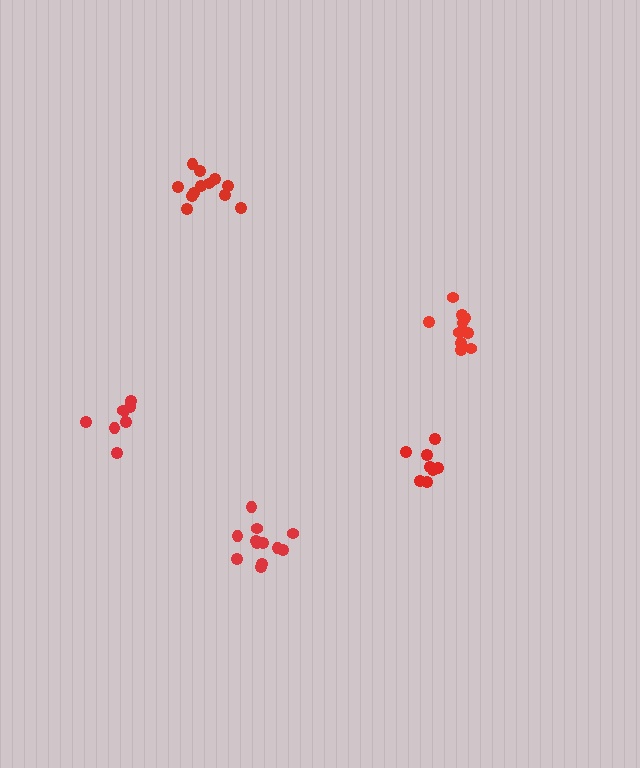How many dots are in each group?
Group 1: 10 dots, Group 2: 12 dots, Group 3: 8 dots, Group 4: 8 dots, Group 5: 12 dots (50 total).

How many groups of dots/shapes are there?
There are 5 groups.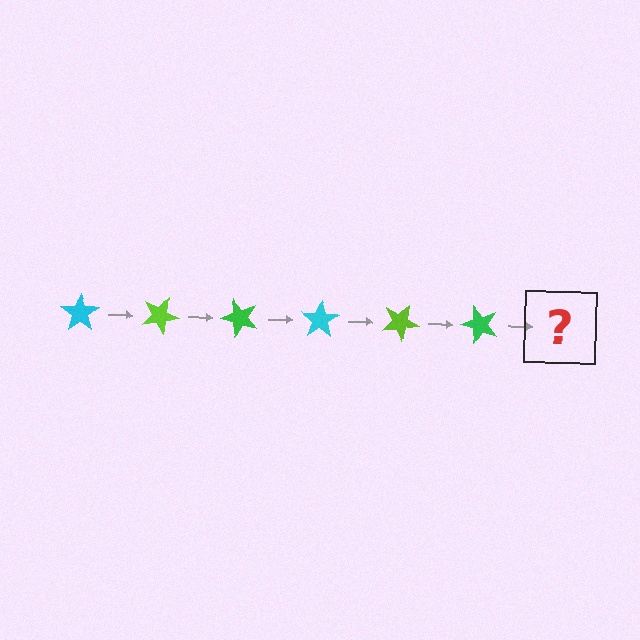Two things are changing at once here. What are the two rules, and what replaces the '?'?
The two rules are that it rotates 25 degrees each step and the color cycles through cyan, lime, and green. The '?' should be a cyan star, rotated 150 degrees from the start.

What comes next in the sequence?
The next element should be a cyan star, rotated 150 degrees from the start.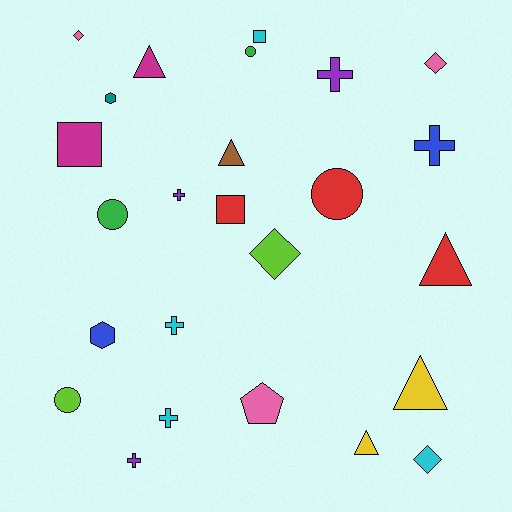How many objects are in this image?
There are 25 objects.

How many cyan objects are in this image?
There are 4 cyan objects.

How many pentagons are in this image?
There is 1 pentagon.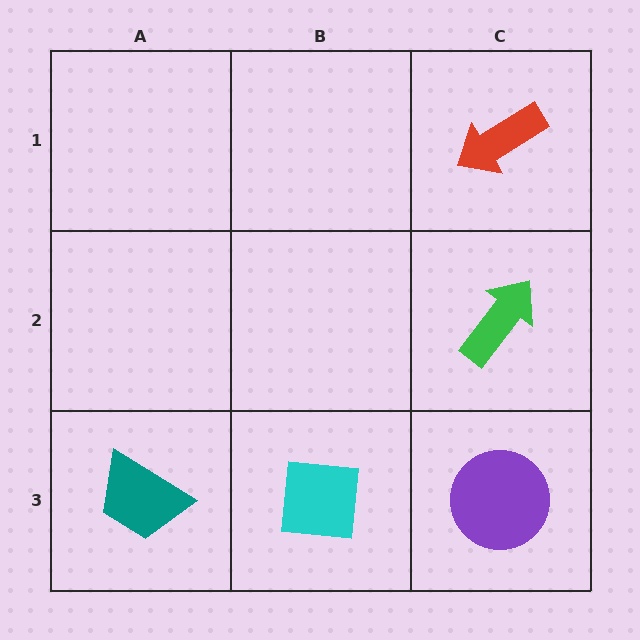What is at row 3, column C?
A purple circle.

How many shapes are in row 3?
3 shapes.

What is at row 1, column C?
A red arrow.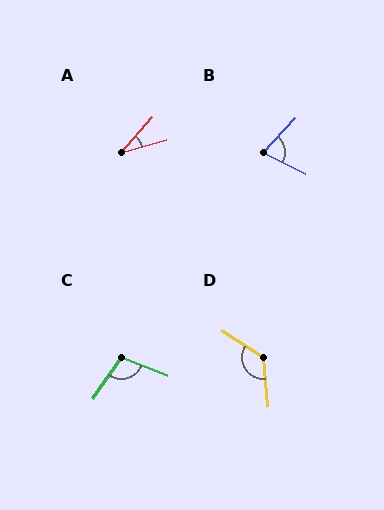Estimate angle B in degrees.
Approximately 74 degrees.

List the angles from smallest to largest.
A (32°), B (74°), C (103°), D (128°).